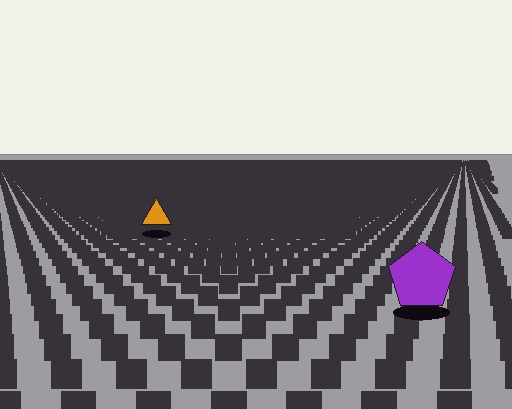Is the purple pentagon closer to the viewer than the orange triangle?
Yes. The purple pentagon is closer — you can tell from the texture gradient: the ground texture is coarser near it.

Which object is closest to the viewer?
The purple pentagon is closest. The texture marks near it are larger and more spread out.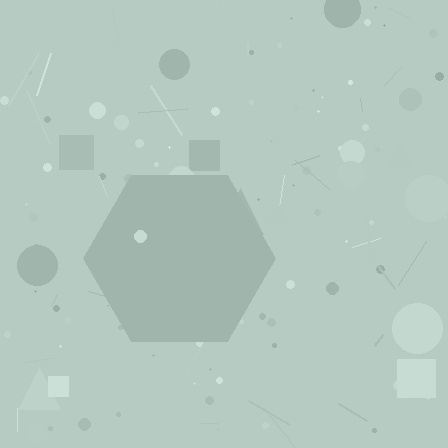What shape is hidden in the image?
A hexagon is hidden in the image.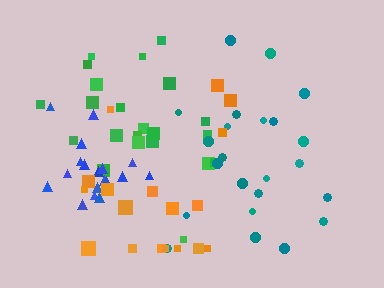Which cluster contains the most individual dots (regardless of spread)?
Green (23).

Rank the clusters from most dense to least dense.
blue, green, teal, orange.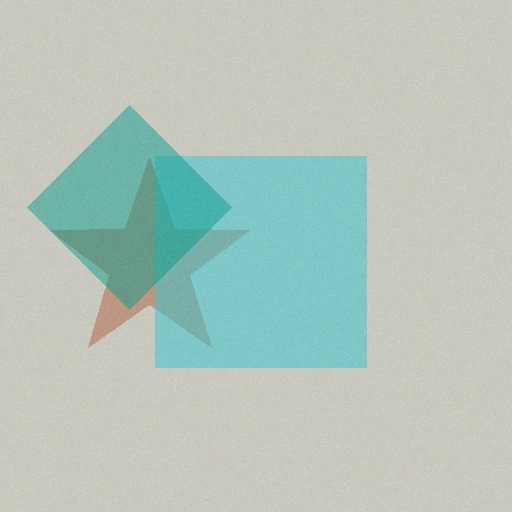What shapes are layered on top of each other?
The layered shapes are: a brown star, a cyan square, a teal diamond.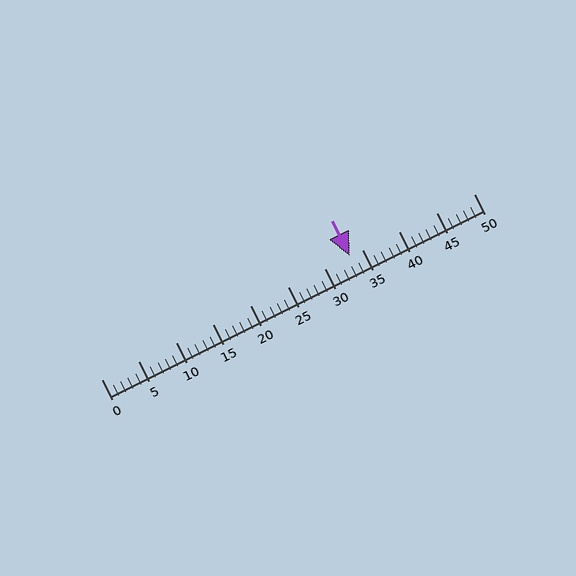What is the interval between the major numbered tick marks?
The major tick marks are spaced 5 units apart.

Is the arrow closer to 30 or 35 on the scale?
The arrow is closer to 35.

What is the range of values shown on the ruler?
The ruler shows values from 0 to 50.